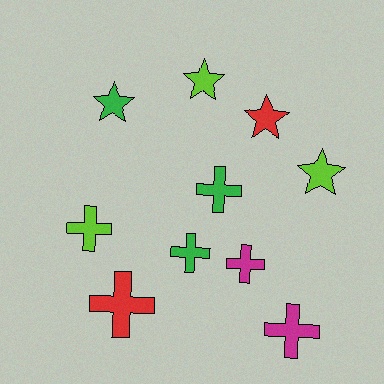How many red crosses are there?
There is 1 red cross.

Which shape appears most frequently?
Cross, with 6 objects.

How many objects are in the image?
There are 10 objects.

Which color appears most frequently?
Green, with 3 objects.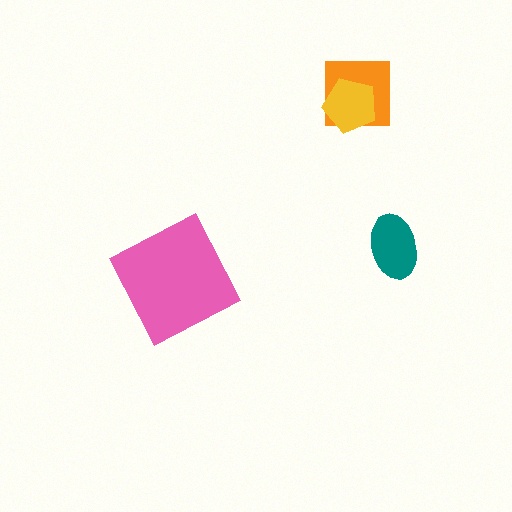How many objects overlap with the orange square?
1 object overlaps with the orange square.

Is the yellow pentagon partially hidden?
No, no other shape covers it.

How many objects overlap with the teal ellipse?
0 objects overlap with the teal ellipse.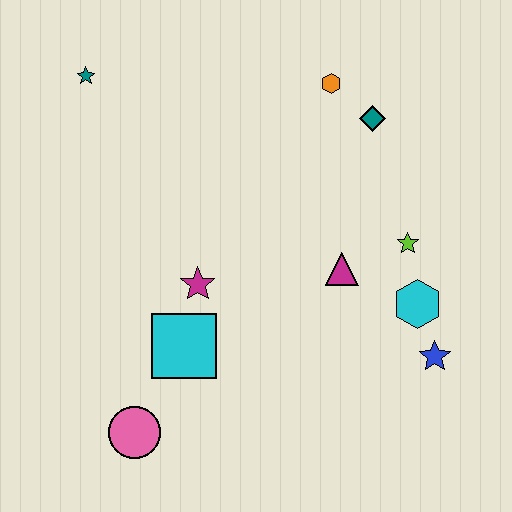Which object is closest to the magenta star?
The cyan square is closest to the magenta star.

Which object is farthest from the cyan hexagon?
The teal star is farthest from the cyan hexagon.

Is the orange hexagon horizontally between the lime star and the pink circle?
Yes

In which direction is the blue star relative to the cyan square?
The blue star is to the right of the cyan square.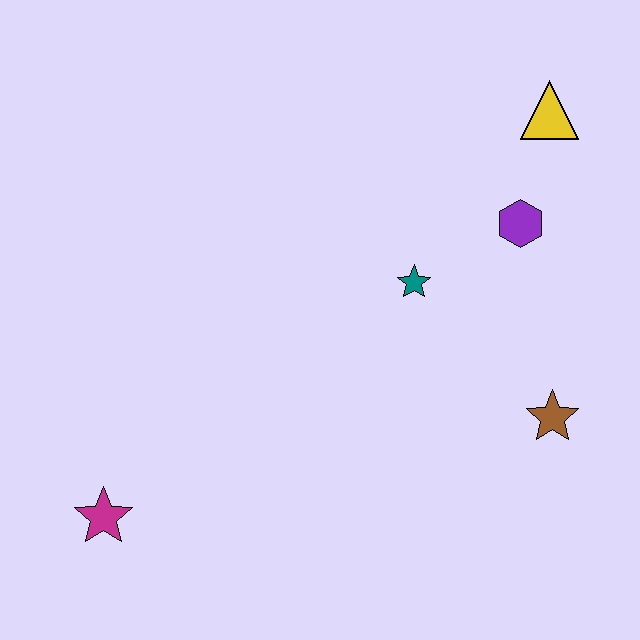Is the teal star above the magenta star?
Yes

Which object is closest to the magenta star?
The teal star is closest to the magenta star.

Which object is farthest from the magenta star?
The yellow triangle is farthest from the magenta star.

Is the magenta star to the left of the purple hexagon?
Yes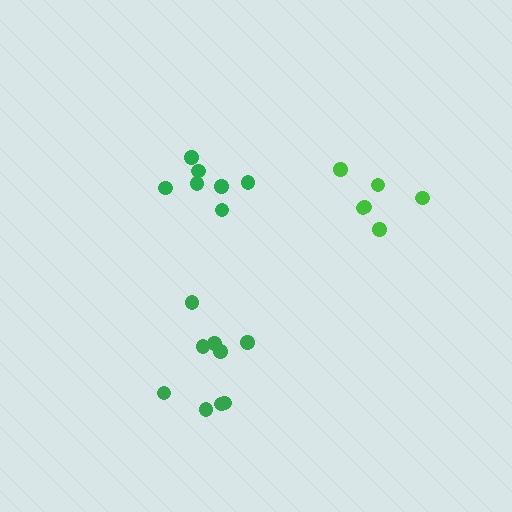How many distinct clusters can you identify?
There are 3 distinct clusters.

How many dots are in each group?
Group 1: 6 dots, Group 2: 9 dots, Group 3: 7 dots (22 total).